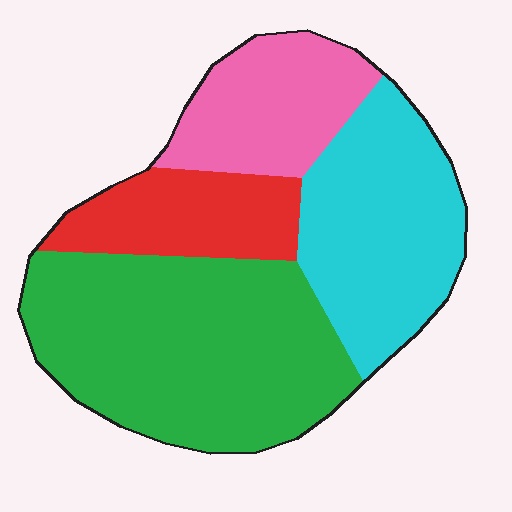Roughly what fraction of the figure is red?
Red covers around 15% of the figure.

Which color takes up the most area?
Green, at roughly 40%.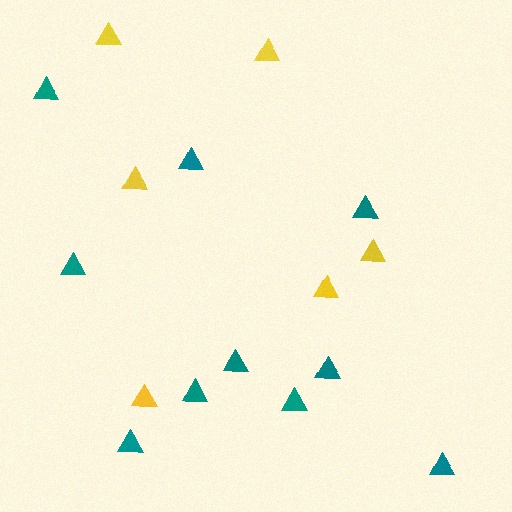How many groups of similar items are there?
There are 2 groups: one group of teal triangles (10) and one group of yellow triangles (6).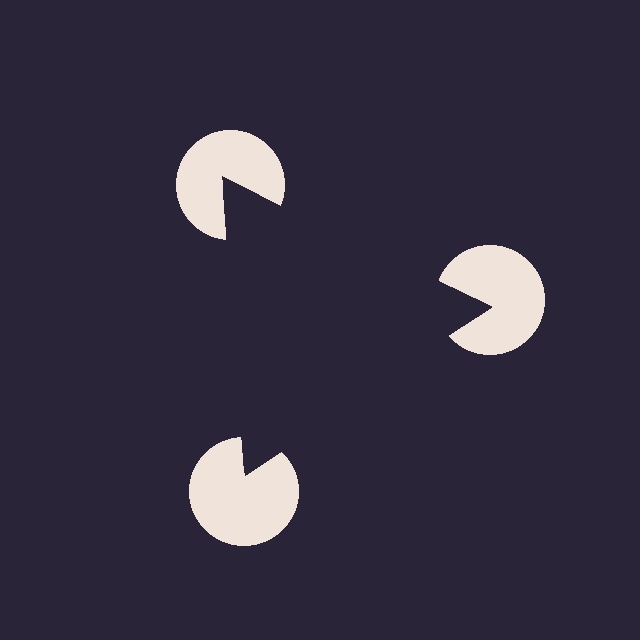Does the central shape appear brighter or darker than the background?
It typically appears slightly darker than the background, even though no actual brightness change is drawn.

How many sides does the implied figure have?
3 sides.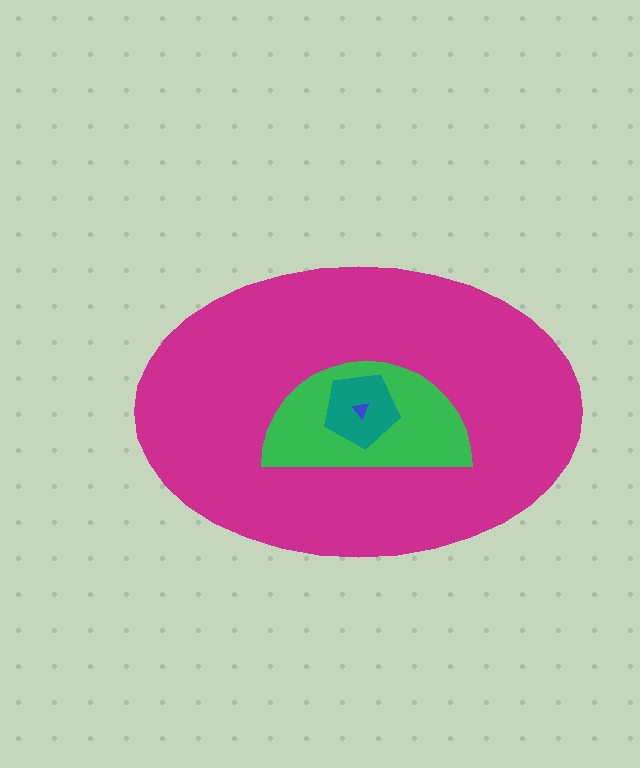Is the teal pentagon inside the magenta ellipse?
Yes.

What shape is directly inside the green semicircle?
The teal pentagon.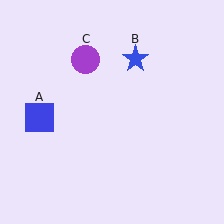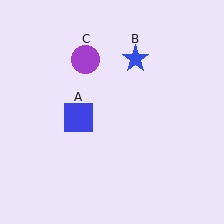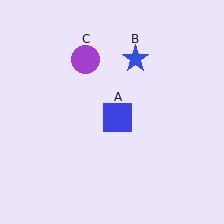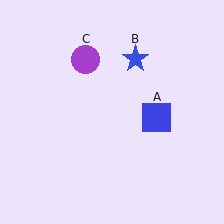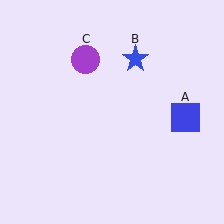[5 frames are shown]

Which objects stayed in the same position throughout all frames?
Blue star (object B) and purple circle (object C) remained stationary.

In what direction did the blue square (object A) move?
The blue square (object A) moved right.